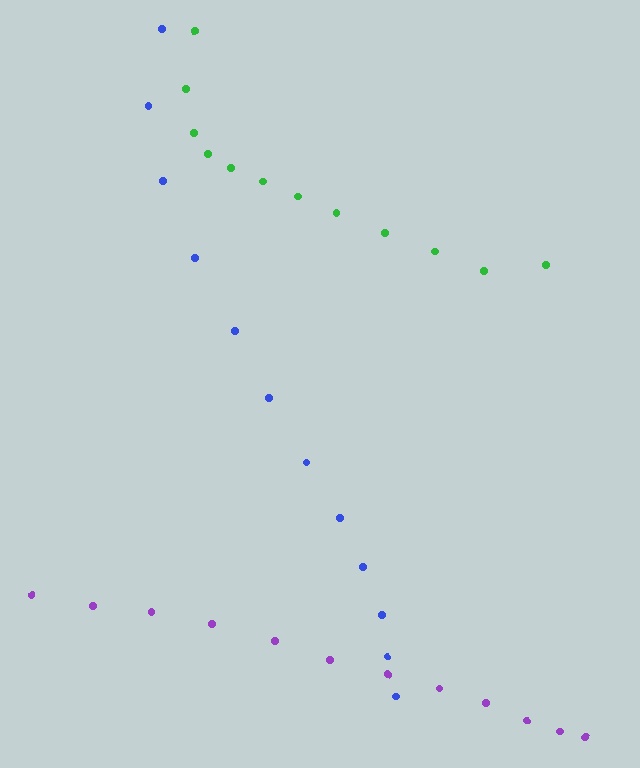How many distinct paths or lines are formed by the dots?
There are 3 distinct paths.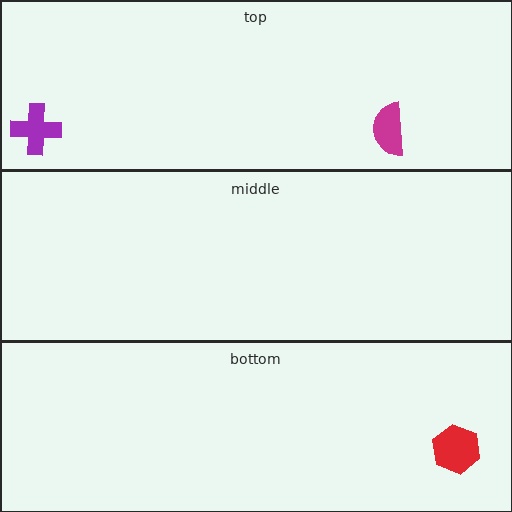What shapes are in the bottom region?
The red hexagon.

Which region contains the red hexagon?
The bottom region.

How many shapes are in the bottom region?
1.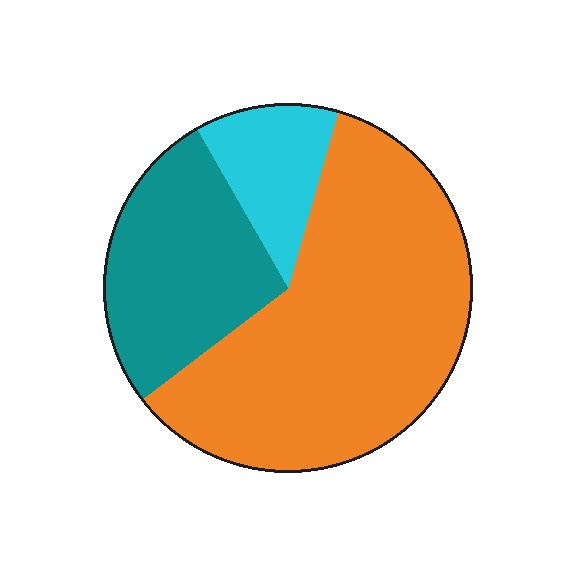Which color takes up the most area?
Orange, at roughly 60%.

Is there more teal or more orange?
Orange.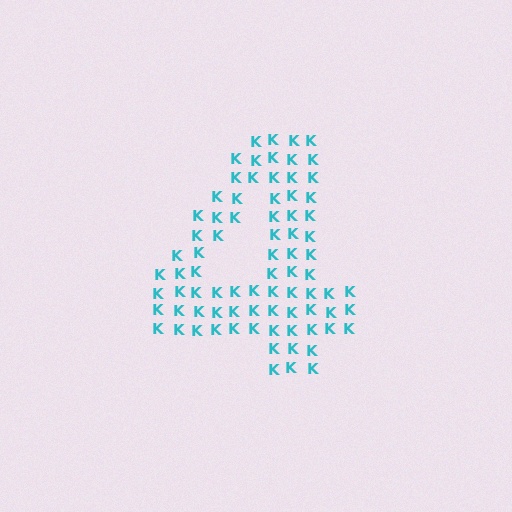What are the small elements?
The small elements are letter K's.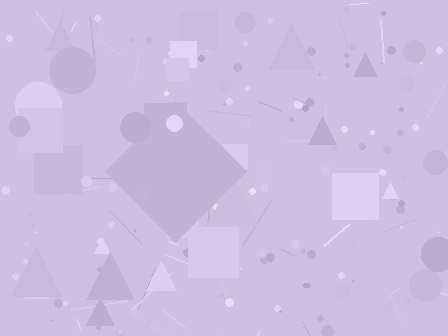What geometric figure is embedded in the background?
A diamond is embedded in the background.